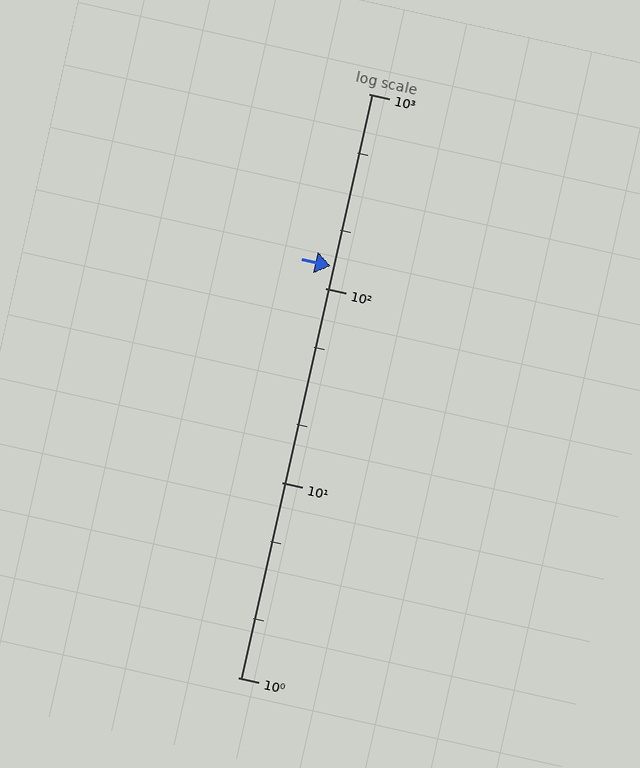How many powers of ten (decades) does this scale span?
The scale spans 3 decades, from 1 to 1000.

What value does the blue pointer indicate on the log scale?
The pointer indicates approximately 130.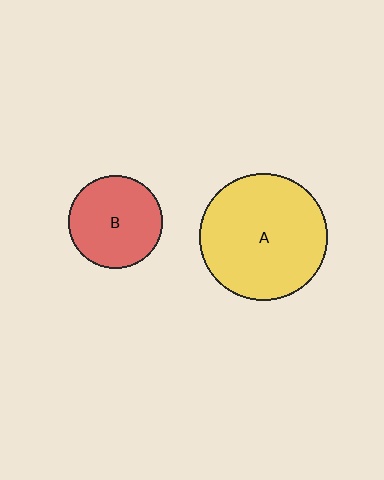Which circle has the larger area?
Circle A (yellow).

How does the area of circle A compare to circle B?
Approximately 1.9 times.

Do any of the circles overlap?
No, none of the circles overlap.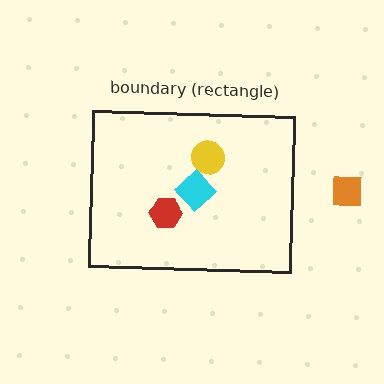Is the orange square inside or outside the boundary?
Outside.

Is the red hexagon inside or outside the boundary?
Inside.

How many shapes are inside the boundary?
3 inside, 1 outside.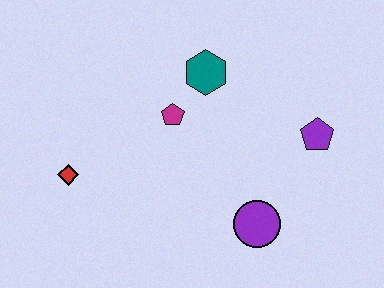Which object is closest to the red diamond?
The magenta pentagon is closest to the red diamond.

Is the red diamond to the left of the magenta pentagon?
Yes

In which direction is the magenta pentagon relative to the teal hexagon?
The magenta pentagon is below the teal hexagon.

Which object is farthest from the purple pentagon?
The red diamond is farthest from the purple pentagon.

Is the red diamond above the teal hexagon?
No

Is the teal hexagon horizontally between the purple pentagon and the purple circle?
No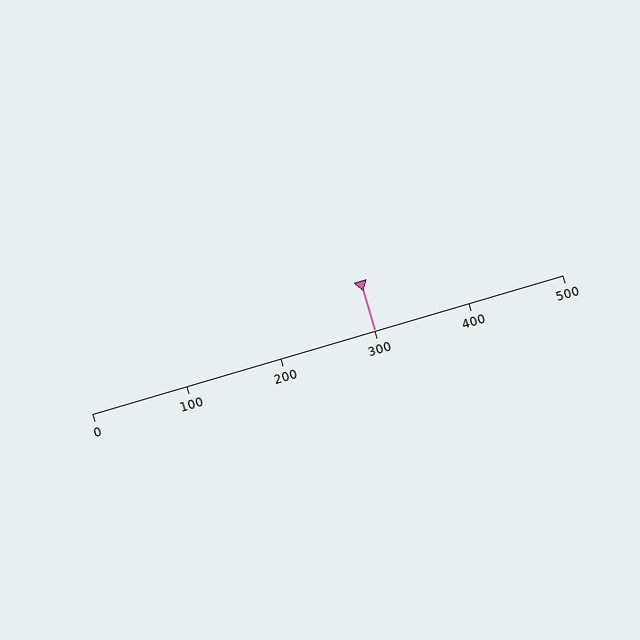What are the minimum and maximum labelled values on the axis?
The axis runs from 0 to 500.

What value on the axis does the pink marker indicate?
The marker indicates approximately 300.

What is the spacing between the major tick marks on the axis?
The major ticks are spaced 100 apart.